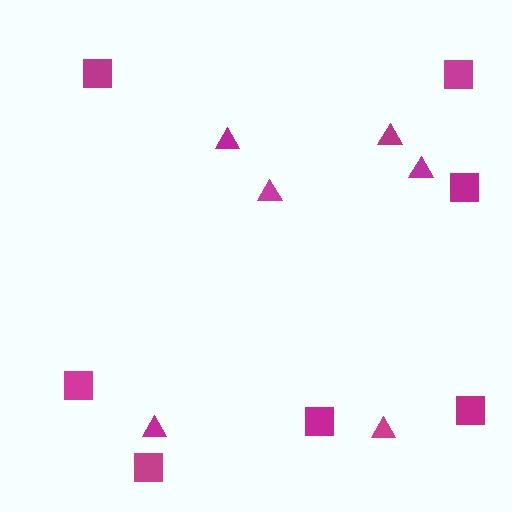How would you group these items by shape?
There are 2 groups: one group of triangles (6) and one group of squares (7).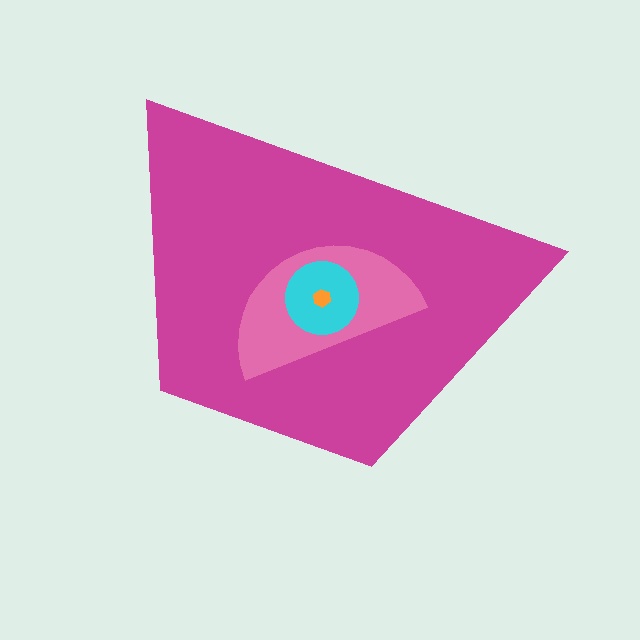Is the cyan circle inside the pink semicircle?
Yes.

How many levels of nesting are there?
4.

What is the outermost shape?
The magenta trapezoid.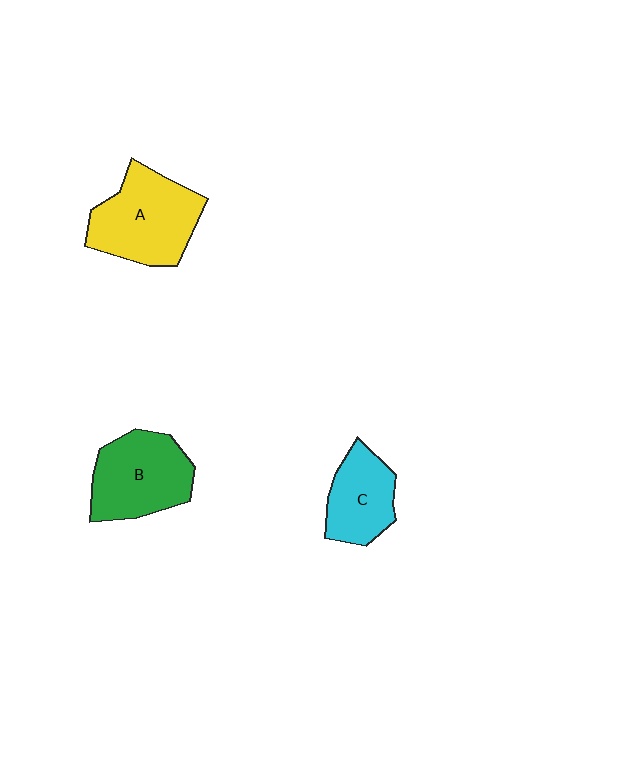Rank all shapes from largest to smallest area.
From largest to smallest: A (yellow), B (green), C (cyan).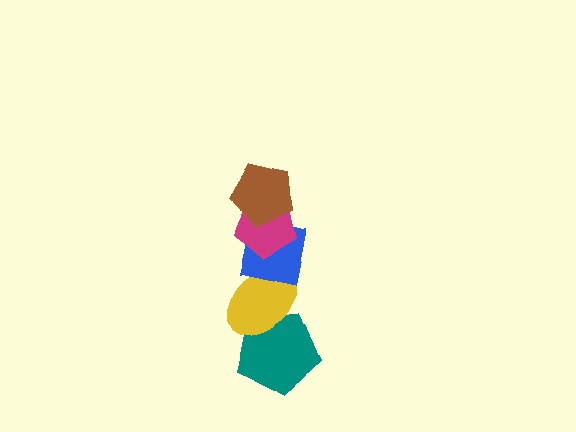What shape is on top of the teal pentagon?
The yellow ellipse is on top of the teal pentagon.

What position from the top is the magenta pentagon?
The magenta pentagon is 2nd from the top.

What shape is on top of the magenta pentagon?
The brown pentagon is on top of the magenta pentagon.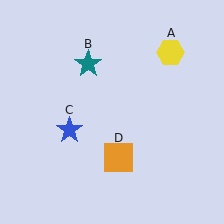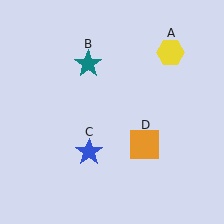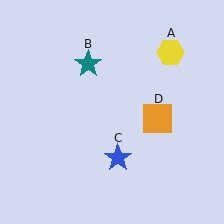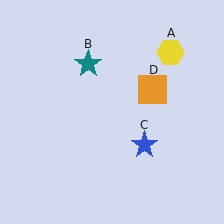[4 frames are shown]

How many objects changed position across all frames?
2 objects changed position: blue star (object C), orange square (object D).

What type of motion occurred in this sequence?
The blue star (object C), orange square (object D) rotated counterclockwise around the center of the scene.